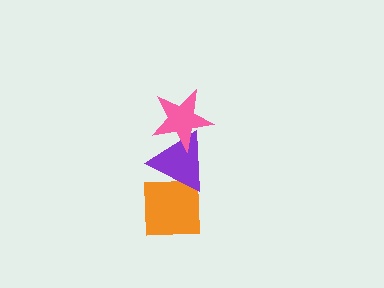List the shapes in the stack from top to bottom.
From top to bottom: the pink star, the purple triangle, the orange square.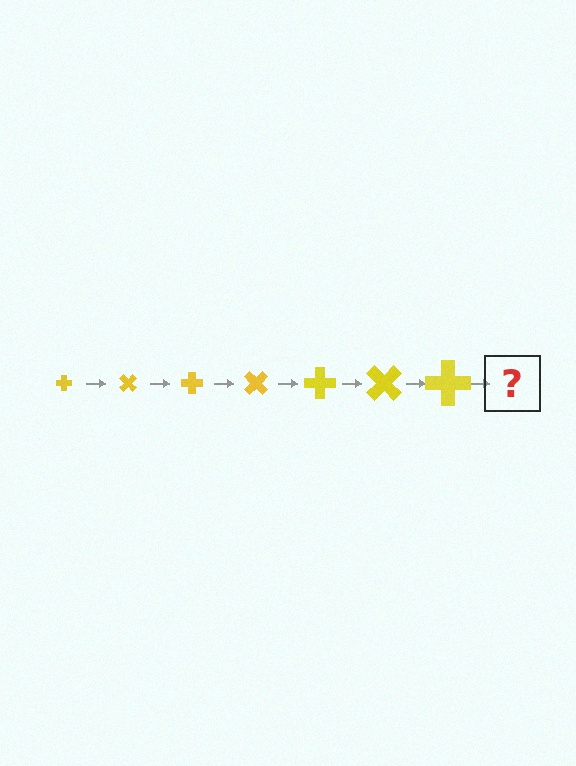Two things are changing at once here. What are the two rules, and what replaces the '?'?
The two rules are that the cross grows larger each step and it rotates 45 degrees each step. The '?' should be a cross, larger than the previous one and rotated 315 degrees from the start.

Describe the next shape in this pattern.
It should be a cross, larger than the previous one and rotated 315 degrees from the start.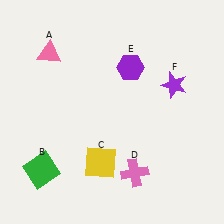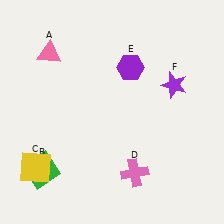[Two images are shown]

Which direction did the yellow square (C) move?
The yellow square (C) moved left.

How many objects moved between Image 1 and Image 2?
1 object moved between the two images.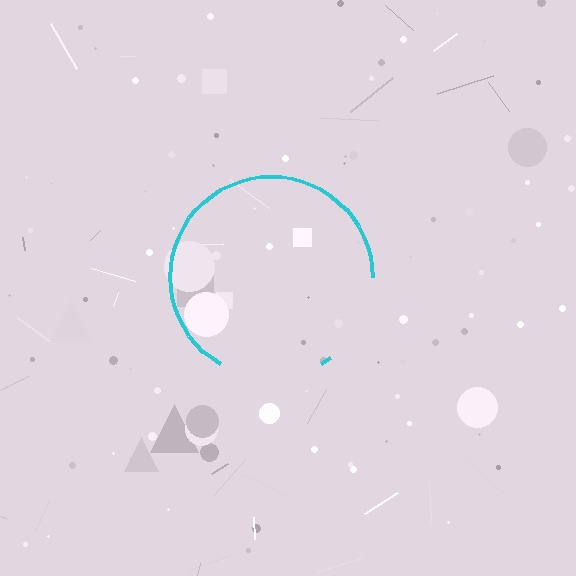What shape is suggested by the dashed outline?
The dashed outline suggests a circle.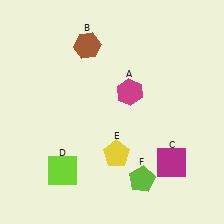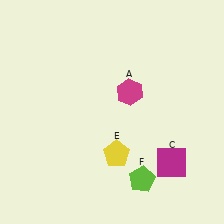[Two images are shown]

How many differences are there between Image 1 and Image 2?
There are 2 differences between the two images.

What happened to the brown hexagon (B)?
The brown hexagon (B) was removed in Image 2. It was in the top-left area of Image 1.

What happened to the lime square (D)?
The lime square (D) was removed in Image 2. It was in the bottom-left area of Image 1.